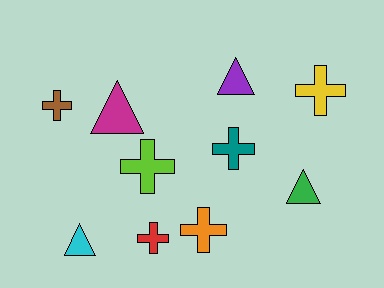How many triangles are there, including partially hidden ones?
There are 4 triangles.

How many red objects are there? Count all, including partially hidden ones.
There is 1 red object.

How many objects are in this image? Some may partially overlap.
There are 10 objects.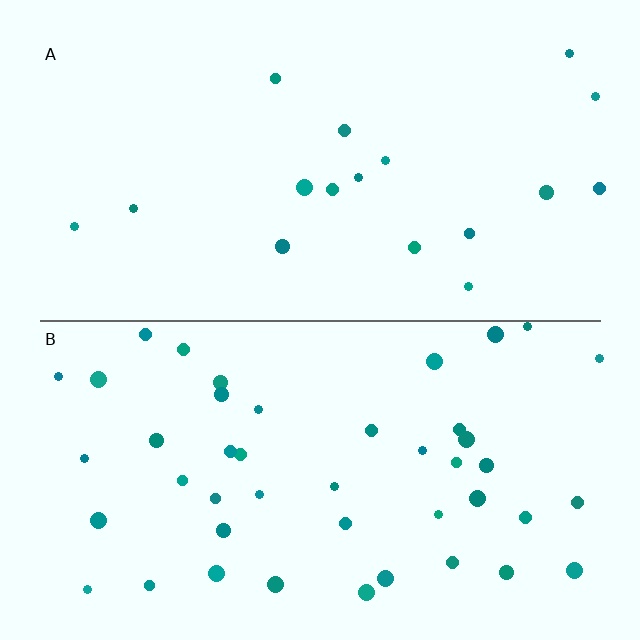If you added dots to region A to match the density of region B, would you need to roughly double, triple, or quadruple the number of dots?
Approximately triple.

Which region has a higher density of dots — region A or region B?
B (the bottom).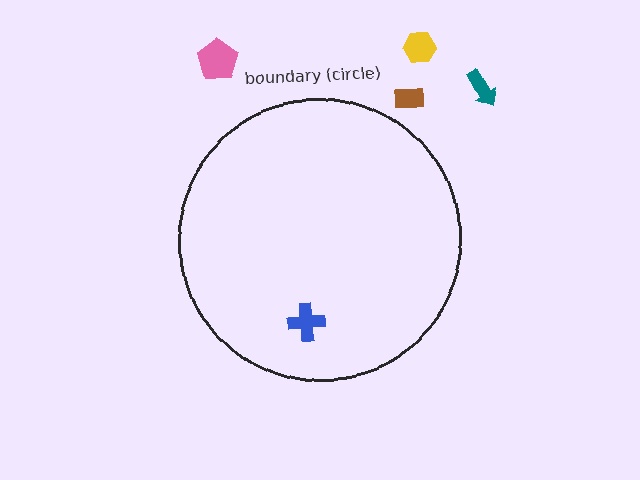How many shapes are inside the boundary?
1 inside, 4 outside.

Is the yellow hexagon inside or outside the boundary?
Outside.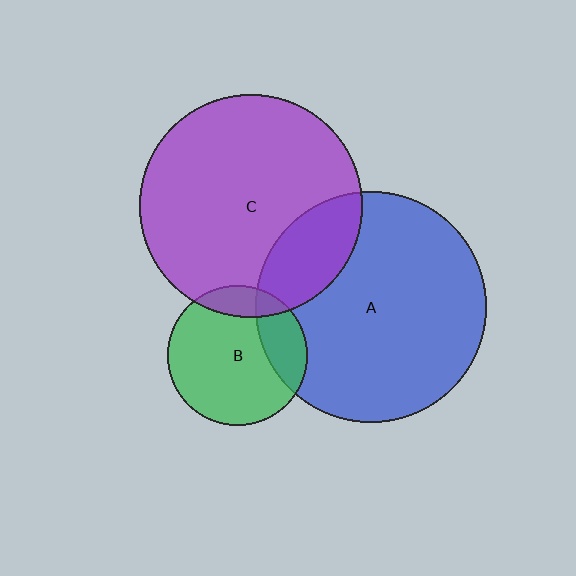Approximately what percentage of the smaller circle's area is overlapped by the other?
Approximately 15%.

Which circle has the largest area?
Circle A (blue).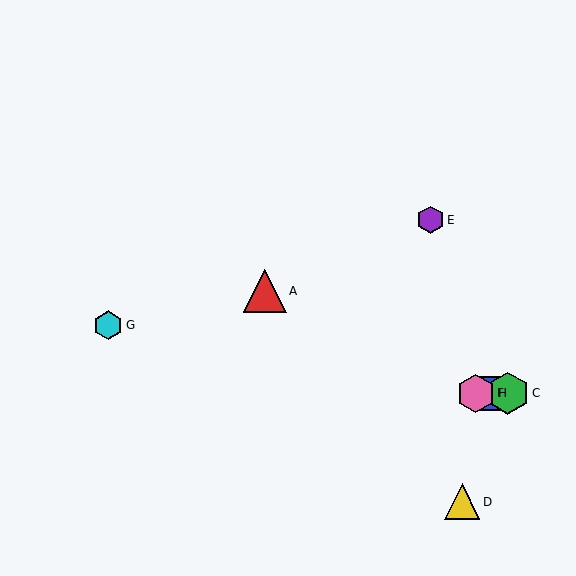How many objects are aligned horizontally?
4 objects (B, C, F, H) are aligned horizontally.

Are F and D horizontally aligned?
No, F is at y≈393 and D is at y≈502.